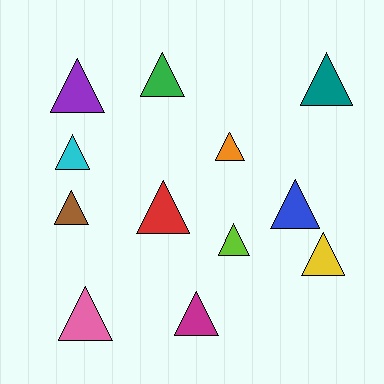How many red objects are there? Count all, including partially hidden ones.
There is 1 red object.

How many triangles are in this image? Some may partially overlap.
There are 12 triangles.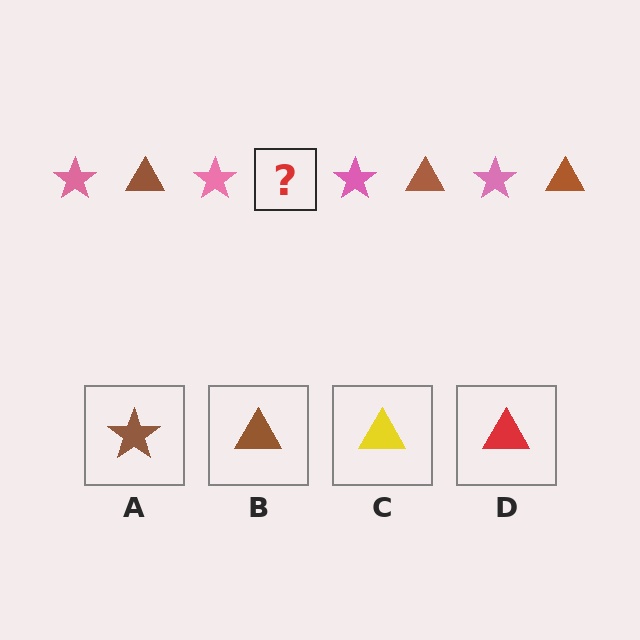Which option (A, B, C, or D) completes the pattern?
B.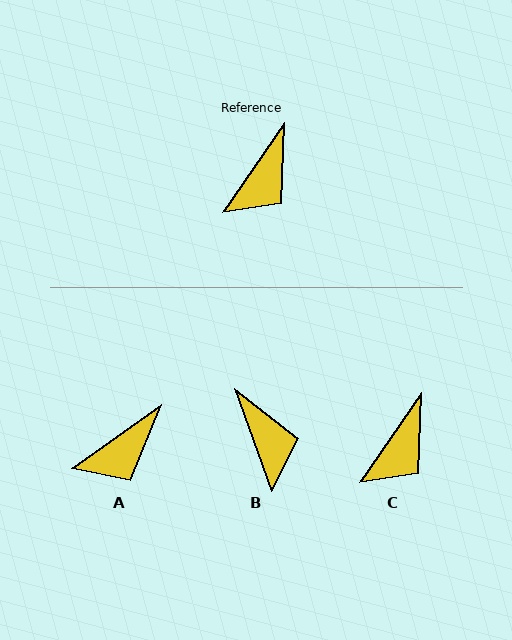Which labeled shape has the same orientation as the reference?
C.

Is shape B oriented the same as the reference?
No, it is off by about 54 degrees.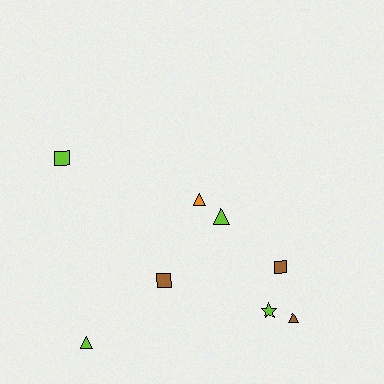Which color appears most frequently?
Lime, with 4 objects.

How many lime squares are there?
There is 1 lime square.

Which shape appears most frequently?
Triangle, with 4 objects.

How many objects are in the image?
There are 8 objects.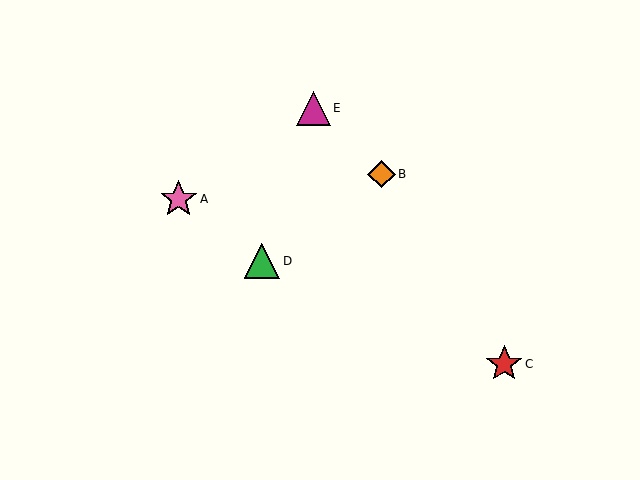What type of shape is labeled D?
Shape D is a green triangle.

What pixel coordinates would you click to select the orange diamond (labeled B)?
Click at (382, 174) to select the orange diamond B.